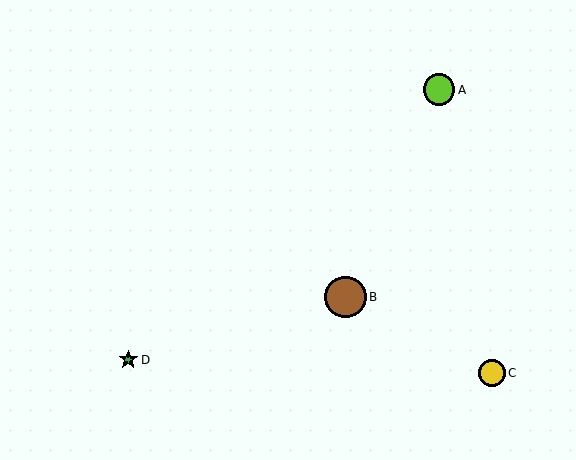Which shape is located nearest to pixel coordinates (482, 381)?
The yellow circle (labeled C) at (492, 373) is nearest to that location.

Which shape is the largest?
The brown circle (labeled B) is the largest.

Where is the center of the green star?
The center of the green star is at (128, 360).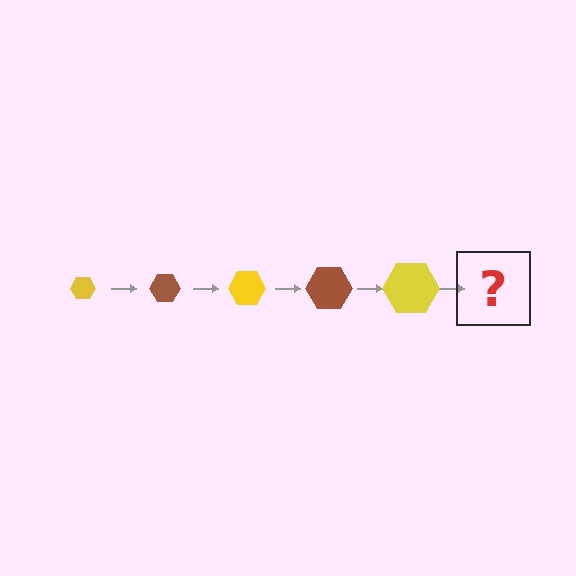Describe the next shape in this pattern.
It should be a brown hexagon, larger than the previous one.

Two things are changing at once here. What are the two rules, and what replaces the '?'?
The two rules are that the hexagon grows larger each step and the color cycles through yellow and brown. The '?' should be a brown hexagon, larger than the previous one.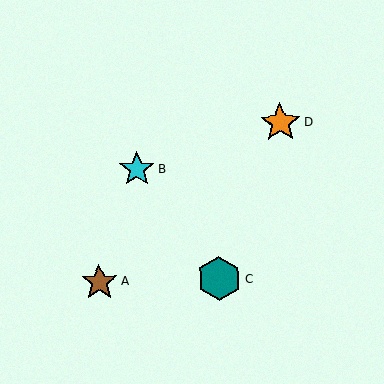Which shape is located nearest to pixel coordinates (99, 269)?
The brown star (labeled A) at (99, 282) is nearest to that location.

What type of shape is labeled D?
Shape D is an orange star.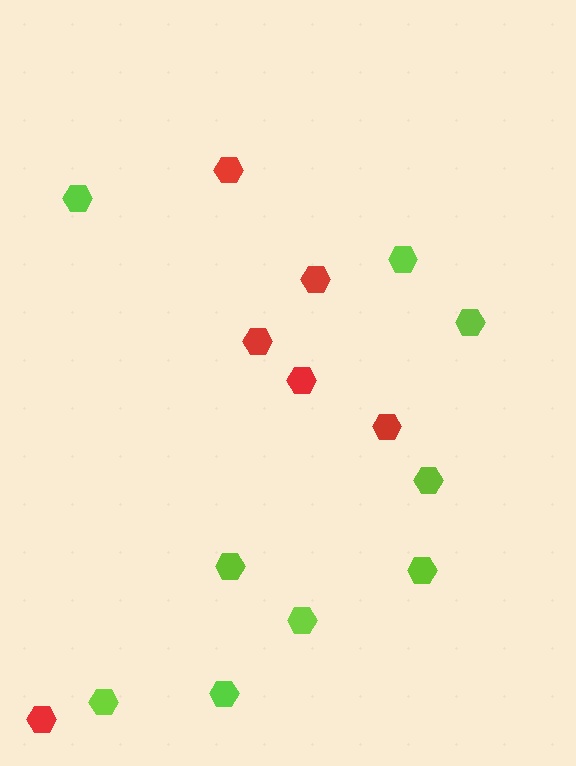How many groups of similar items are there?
There are 2 groups: one group of lime hexagons (9) and one group of red hexagons (6).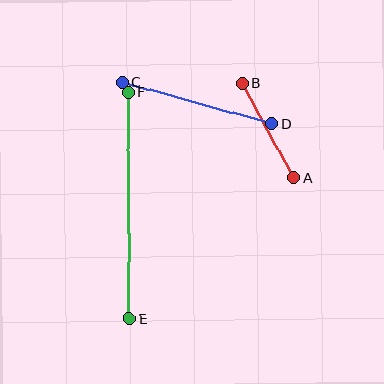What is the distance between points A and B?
The distance is approximately 107 pixels.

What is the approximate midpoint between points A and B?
The midpoint is at approximately (268, 131) pixels.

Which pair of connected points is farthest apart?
Points E and F are farthest apart.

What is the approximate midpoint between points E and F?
The midpoint is at approximately (129, 205) pixels.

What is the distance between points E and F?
The distance is approximately 227 pixels.